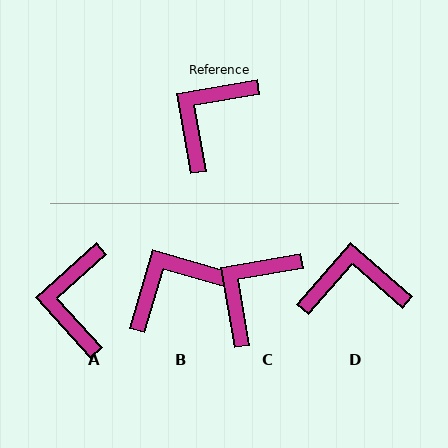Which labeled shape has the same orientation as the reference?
C.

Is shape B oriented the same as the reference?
No, it is off by about 26 degrees.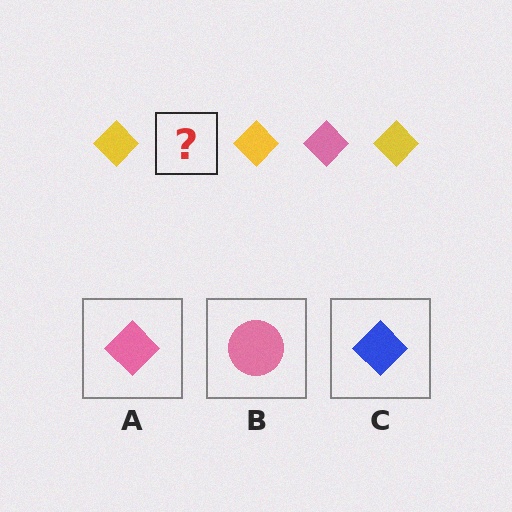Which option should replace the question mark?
Option A.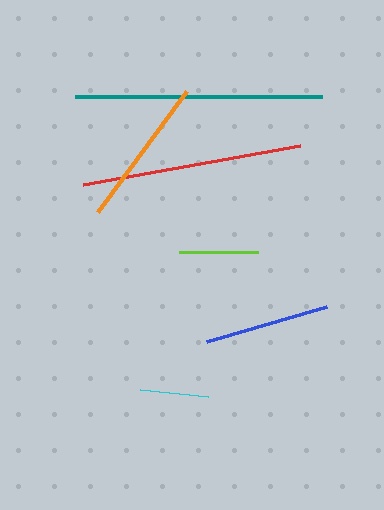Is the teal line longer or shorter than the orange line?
The teal line is longer than the orange line.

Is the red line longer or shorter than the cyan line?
The red line is longer than the cyan line.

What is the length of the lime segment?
The lime segment is approximately 79 pixels long.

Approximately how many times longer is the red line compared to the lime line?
The red line is approximately 2.8 times the length of the lime line.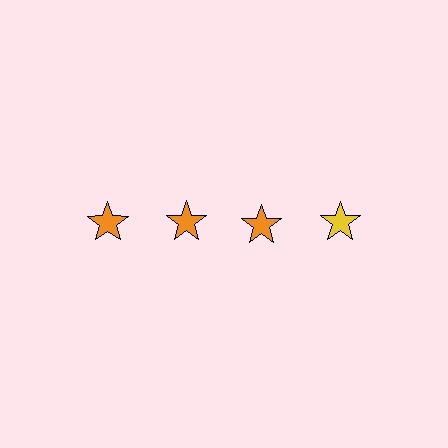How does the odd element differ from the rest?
It has a different color: yellow instead of orange.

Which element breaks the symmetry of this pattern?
The yellow star in the top row, second from right column breaks the symmetry. All other shapes are orange stars.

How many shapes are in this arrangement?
There are 4 shapes arranged in a grid pattern.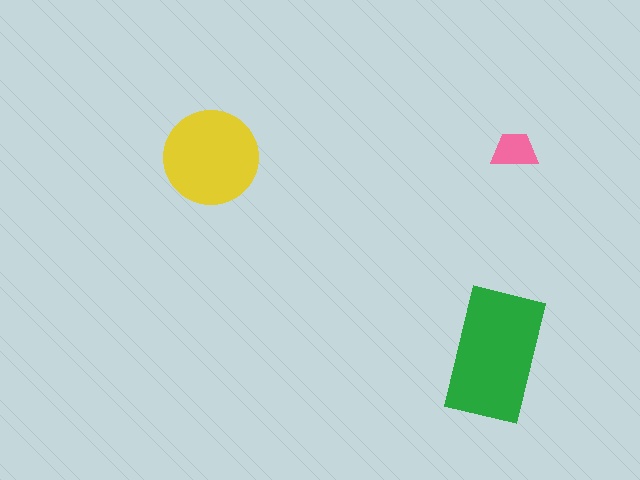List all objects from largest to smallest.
The green rectangle, the yellow circle, the pink trapezoid.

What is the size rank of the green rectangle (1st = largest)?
1st.